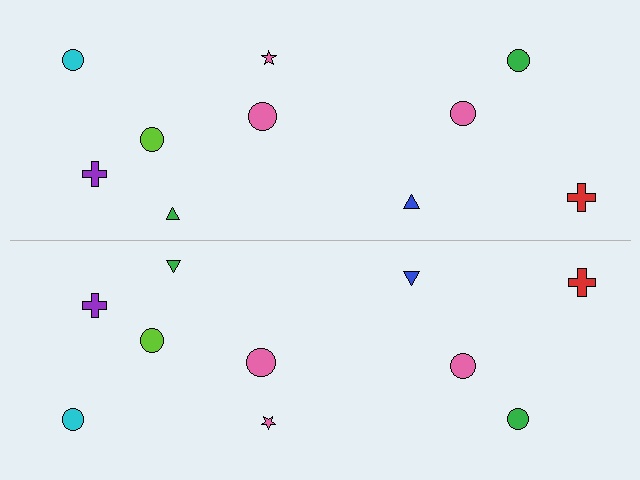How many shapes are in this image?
There are 20 shapes in this image.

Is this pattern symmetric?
Yes, this pattern has bilateral (reflection) symmetry.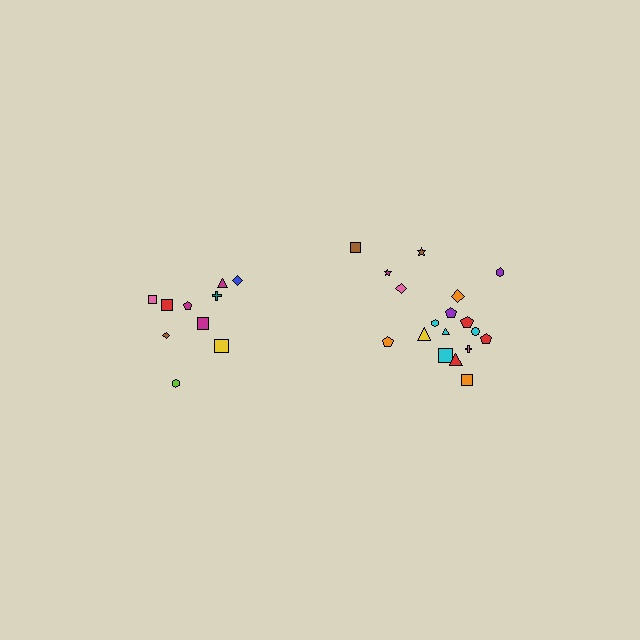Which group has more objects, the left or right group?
The right group.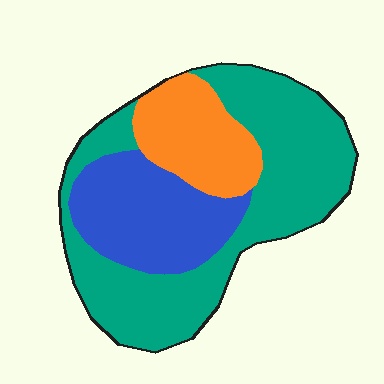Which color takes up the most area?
Teal, at roughly 55%.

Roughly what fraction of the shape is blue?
Blue covers about 25% of the shape.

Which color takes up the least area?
Orange, at roughly 20%.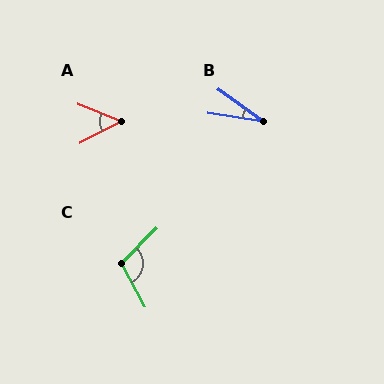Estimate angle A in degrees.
Approximately 49 degrees.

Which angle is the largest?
C, at approximately 107 degrees.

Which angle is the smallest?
B, at approximately 26 degrees.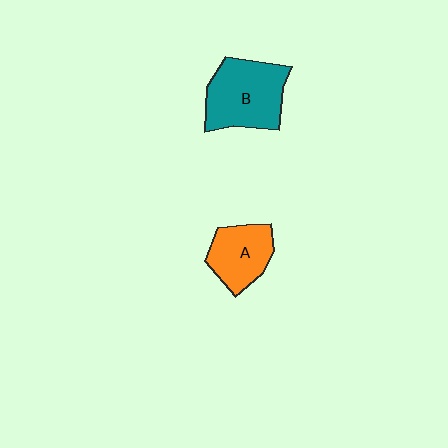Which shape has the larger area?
Shape B (teal).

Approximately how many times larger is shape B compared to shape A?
Approximately 1.5 times.